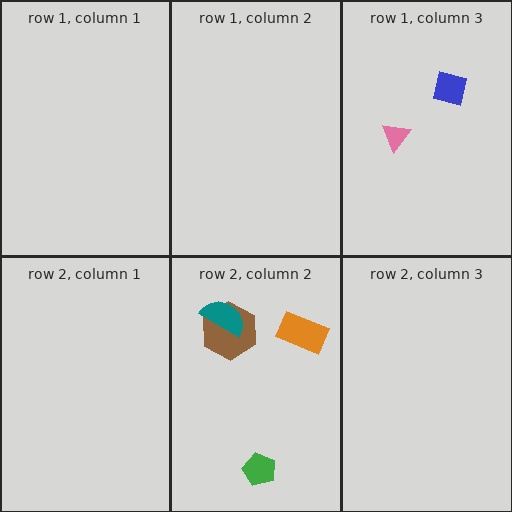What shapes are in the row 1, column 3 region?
The blue square, the pink triangle.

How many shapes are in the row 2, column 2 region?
4.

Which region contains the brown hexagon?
The row 2, column 2 region.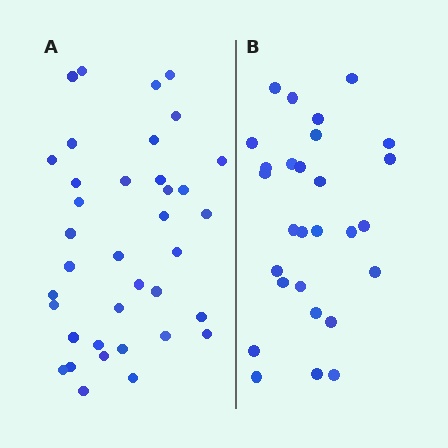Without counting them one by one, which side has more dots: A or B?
Region A (the left region) has more dots.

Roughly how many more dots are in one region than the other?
Region A has roughly 8 or so more dots than region B.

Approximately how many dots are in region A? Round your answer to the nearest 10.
About 40 dots. (The exact count is 37, which rounds to 40.)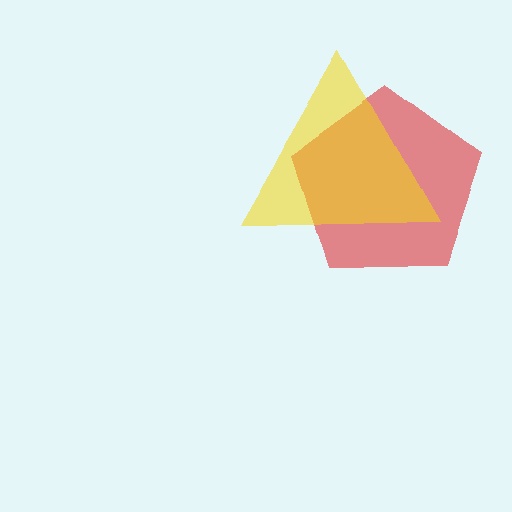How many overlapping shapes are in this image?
There are 2 overlapping shapes in the image.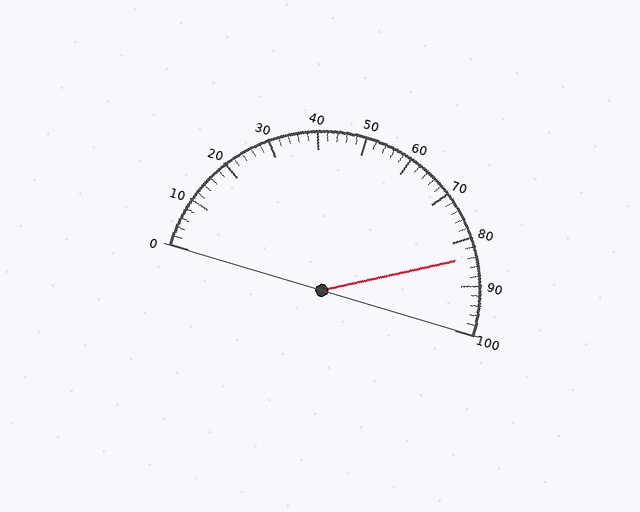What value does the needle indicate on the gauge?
The needle indicates approximately 84.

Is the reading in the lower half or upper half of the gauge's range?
The reading is in the upper half of the range (0 to 100).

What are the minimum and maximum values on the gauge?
The gauge ranges from 0 to 100.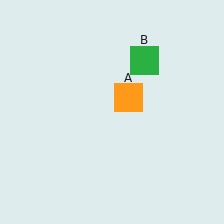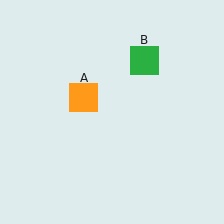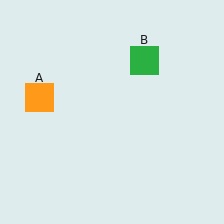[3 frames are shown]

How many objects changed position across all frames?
1 object changed position: orange square (object A).